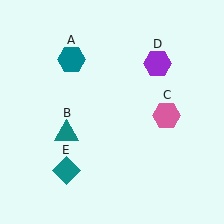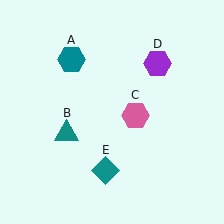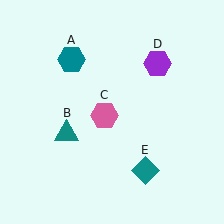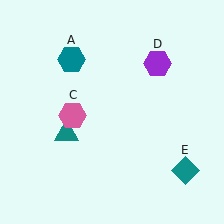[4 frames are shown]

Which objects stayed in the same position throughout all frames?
Teal hexagon (object A) and teal triangle (object B) and purple hexagon (object D) remained stationary.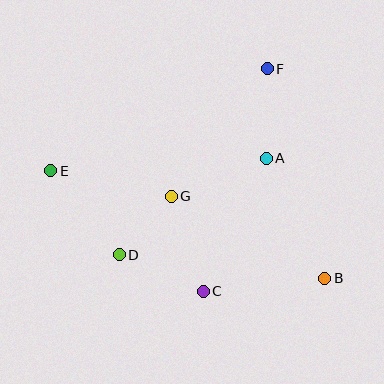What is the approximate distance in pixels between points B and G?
The distance between B and G is approximately 174 pixels.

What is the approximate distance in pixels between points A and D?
The distance between A and D is approximately 176 pixels.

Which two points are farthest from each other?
Points B and E are farthest from each other.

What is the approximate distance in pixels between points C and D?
The distance between C and D is approximately 92 pixels.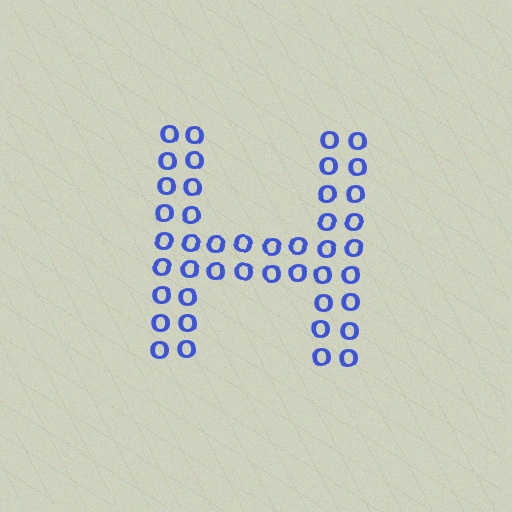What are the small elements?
The small elements are letter O's.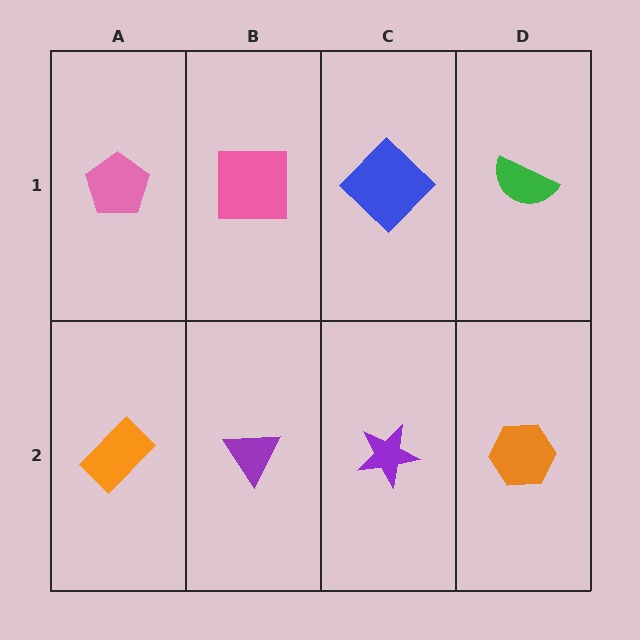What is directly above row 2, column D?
A green semicircle.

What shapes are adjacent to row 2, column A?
A pink pentagon (row 1, column A), a purple triangle (row 2, column B).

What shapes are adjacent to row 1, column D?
An orange hexagon (row 2, column D), a blue diamond (row 1, column C).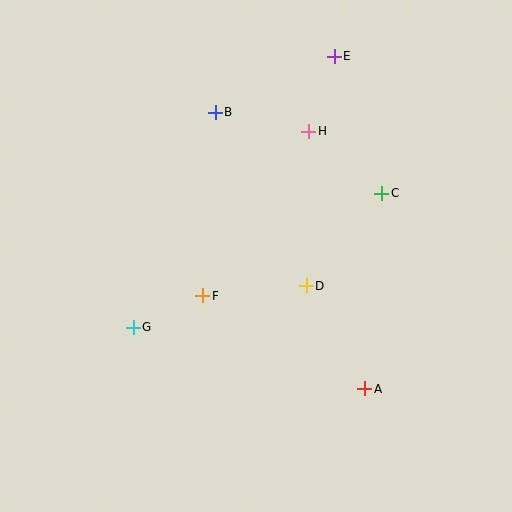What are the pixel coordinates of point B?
Point B is at (215, 112).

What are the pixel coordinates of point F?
Point F is at (203, 296).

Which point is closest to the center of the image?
Point D at (306, 286) is closest to the center.